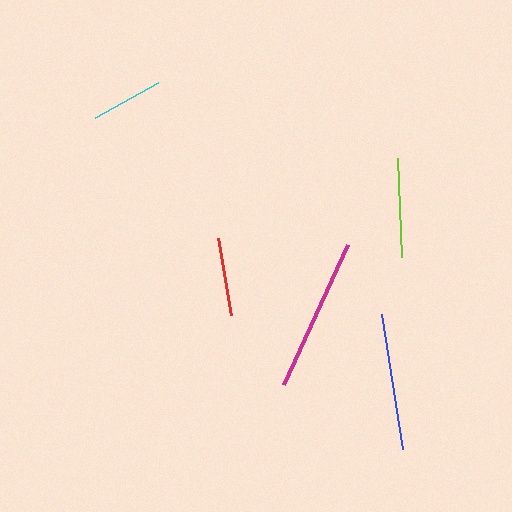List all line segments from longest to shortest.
From longest to shortest: magenta, blue, lime, red, cyan.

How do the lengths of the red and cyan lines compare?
The red and cyan lines are approximately the same length.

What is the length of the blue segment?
The blue segment is approximately 137 pixels long.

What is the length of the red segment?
The red segment is approximately 78 pixels long.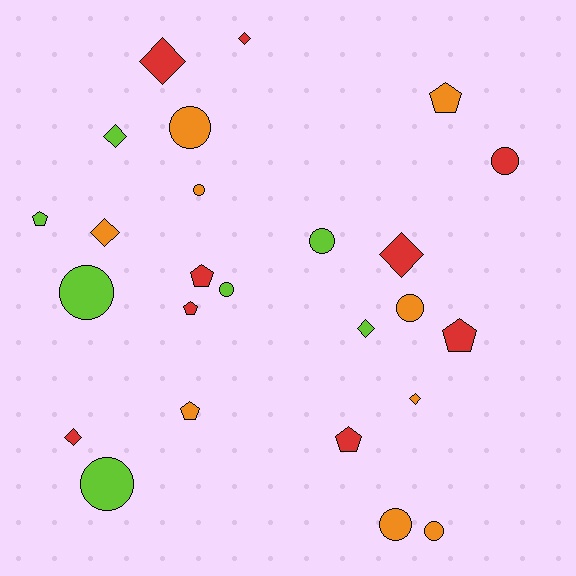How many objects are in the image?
There are 25 objects.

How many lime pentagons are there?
There is 1 lime pentagon.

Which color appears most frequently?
Orange, with 9 objects.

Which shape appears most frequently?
Circle, with 10 objects.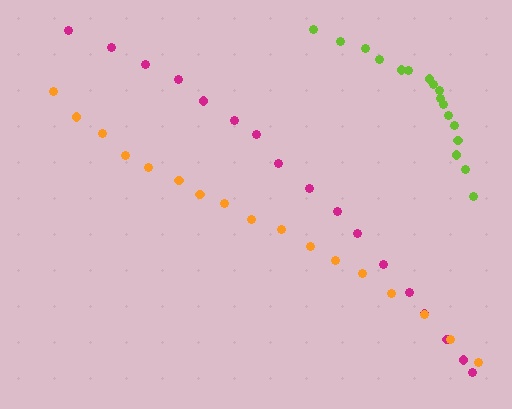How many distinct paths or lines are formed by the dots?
There are 3 distinct paths.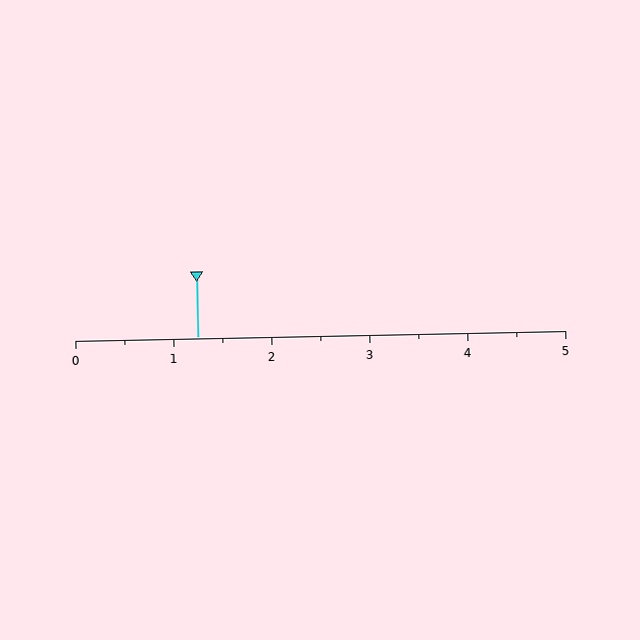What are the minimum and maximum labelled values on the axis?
The axis runs from 0 to 5.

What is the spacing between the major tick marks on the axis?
The major ticks are spaced 1 apart.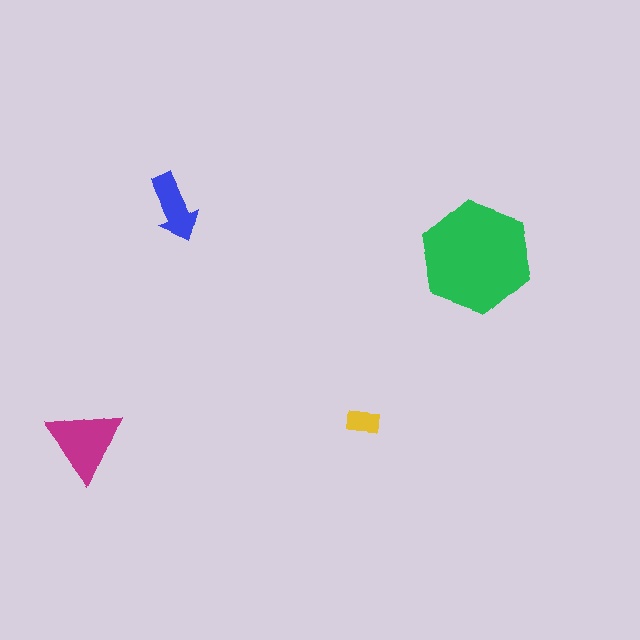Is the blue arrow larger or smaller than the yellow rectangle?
Larger.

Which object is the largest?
The green hexagon.